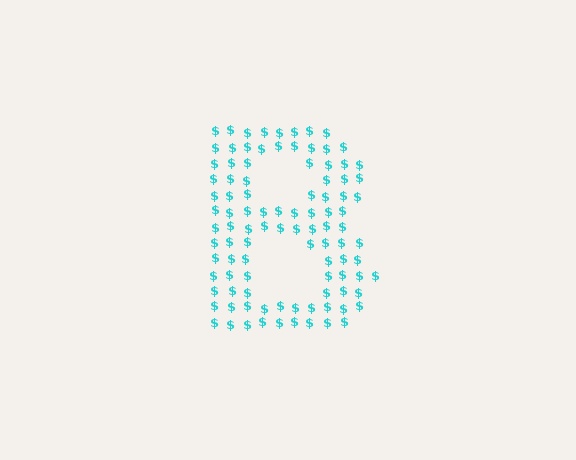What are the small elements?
The small elements are dollar signs.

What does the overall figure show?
The overall figure shows the letter B.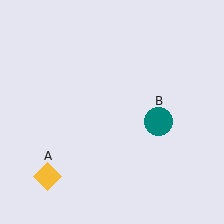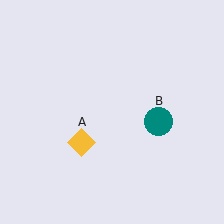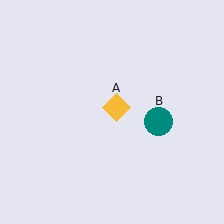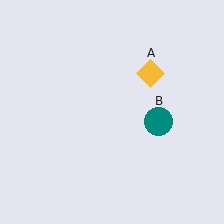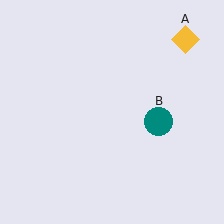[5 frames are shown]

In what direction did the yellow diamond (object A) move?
The yellow diamond (object A) moved up and to the right.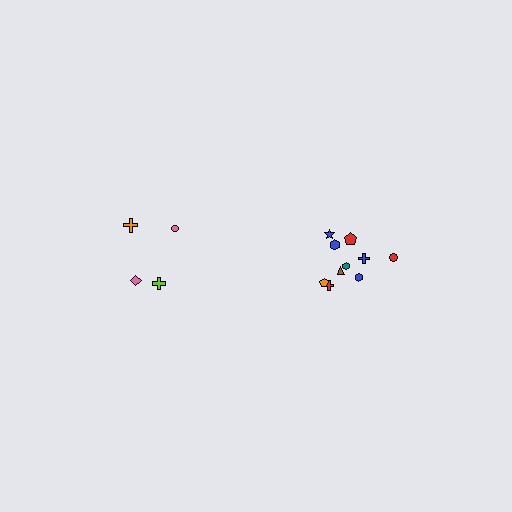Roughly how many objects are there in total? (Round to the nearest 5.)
Roughly 15 objects in total.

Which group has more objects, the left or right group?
The right group.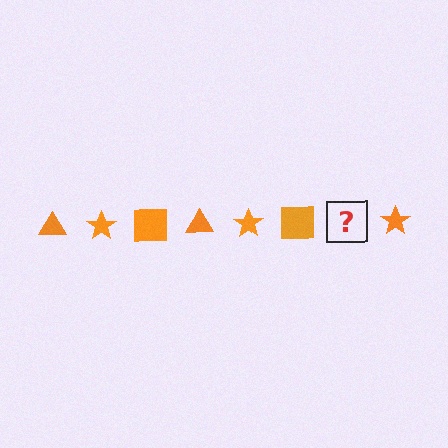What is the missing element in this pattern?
The missing element is an orange triangle.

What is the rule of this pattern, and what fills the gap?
The rule is that the pattern cycles through triangle, star, square shapes in orange. The gap should be filled with an orange triangle.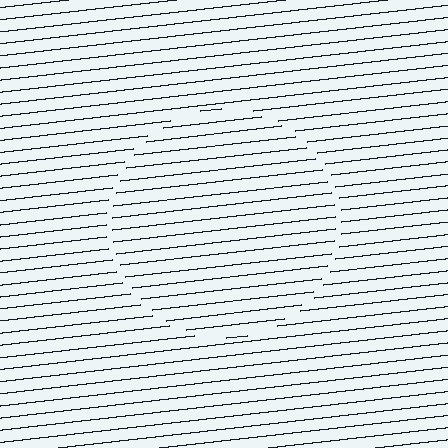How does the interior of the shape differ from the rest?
The interior of the shape contains the same grating, shifted by half a period — the contour is defined by the phase discontinuity where line-ends from the inner and outer gratings abut.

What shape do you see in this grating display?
An illusory circle. The interior of the shape contains the same grating, shifted by half a period — the contour is defined by the phase discontinuity where line-ends from the inner and outer gratings abut.